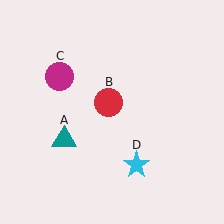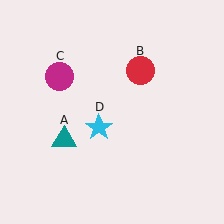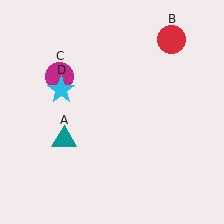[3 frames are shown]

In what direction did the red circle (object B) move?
The red circle (object B) moved up and to the right.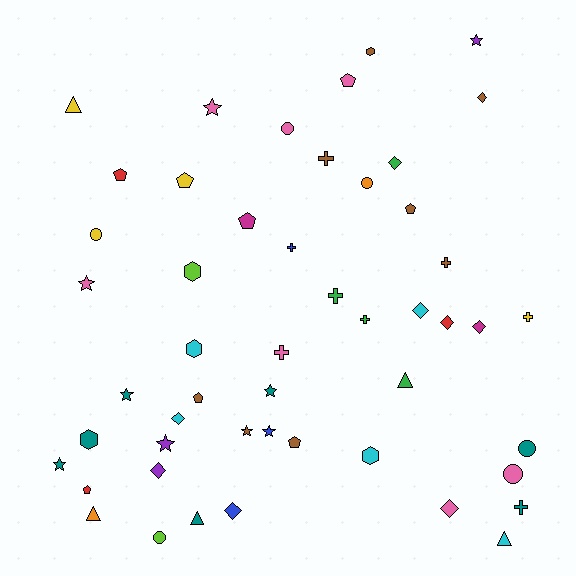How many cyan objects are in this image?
There are 5 cyan objects.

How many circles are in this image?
There are 6 circles.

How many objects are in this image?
There are 50 objects.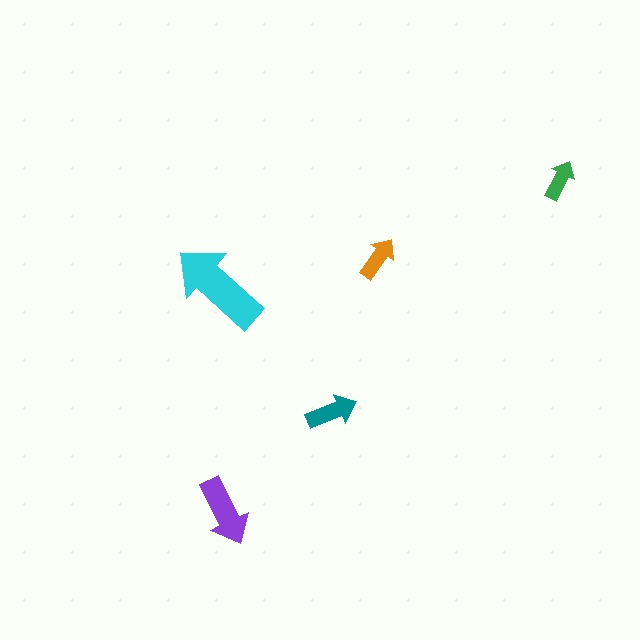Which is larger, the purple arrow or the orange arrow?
The purple one.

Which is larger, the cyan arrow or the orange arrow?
The cyan one.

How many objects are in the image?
There are 5 objects in the image.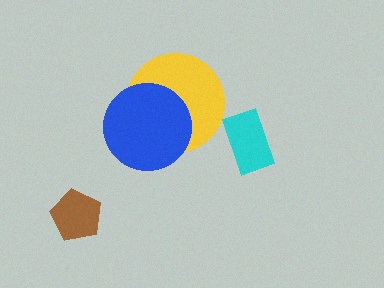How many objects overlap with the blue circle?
1 object overlaps with the blue circle.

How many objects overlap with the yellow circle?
1 object overlaps with the yellow circle.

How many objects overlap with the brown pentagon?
0 objects overlap with the brown pentagon.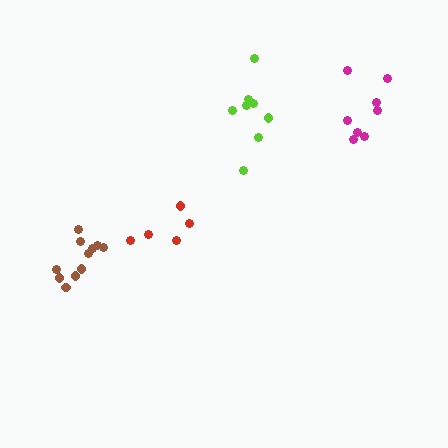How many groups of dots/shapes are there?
There are 4 groups.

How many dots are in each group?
Group 1: 5 dots, Group 2: 8 dots, Group 3: 11 dots, Group 4: 8 dots (32 total).